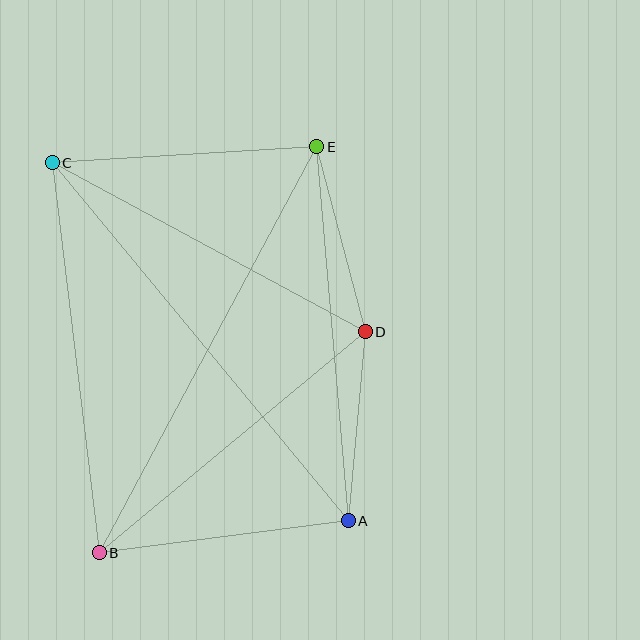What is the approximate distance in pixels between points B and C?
The distance between B and C is approximately 392 pixels.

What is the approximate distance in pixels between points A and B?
The distance between A and B is approximately 251 pixels.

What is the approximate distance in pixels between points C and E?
The distance between C and E is approximately 265 pixels.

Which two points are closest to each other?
Points A and D are closest to each other.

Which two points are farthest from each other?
Points A and C are farthest from each other.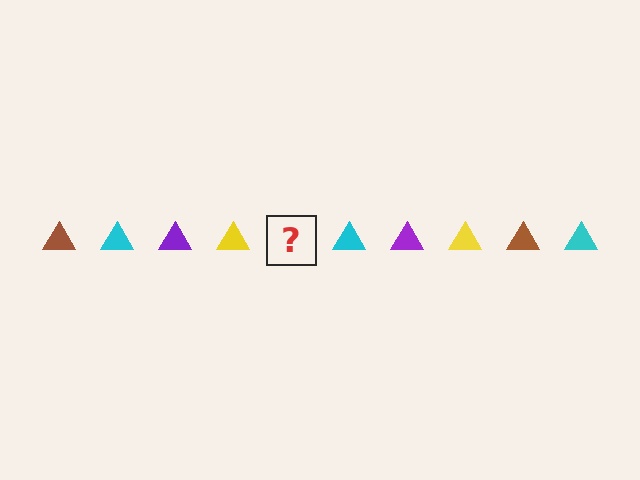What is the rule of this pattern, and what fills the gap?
The rule is that the pattern cycles through brown, cyan, purple, yellow triangles. The gap should be filled with a brown triangle.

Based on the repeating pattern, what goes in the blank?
The blank should be a brown triangle.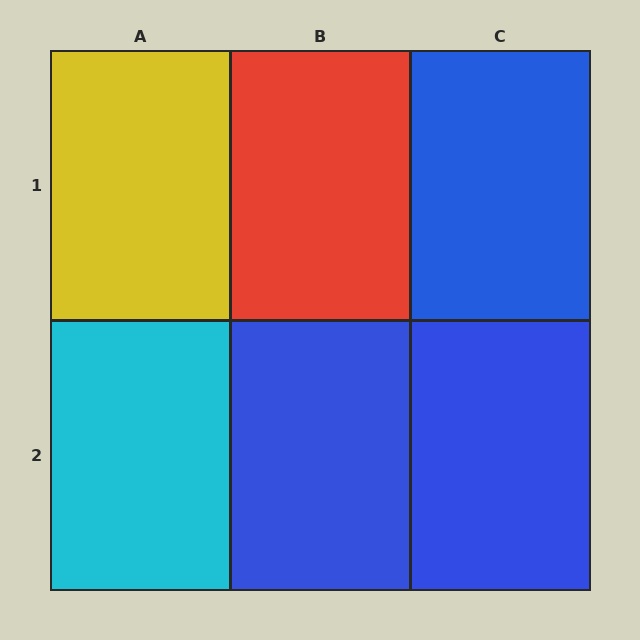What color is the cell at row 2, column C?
Blue.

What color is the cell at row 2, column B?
Blue.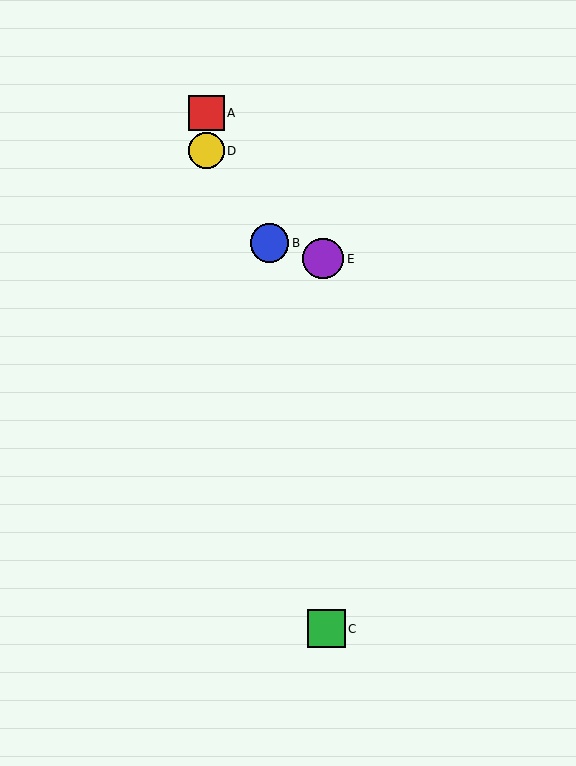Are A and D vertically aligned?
Yes, both are at x≈206.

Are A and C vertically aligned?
No, A is at x≈206 and C is at x≈326.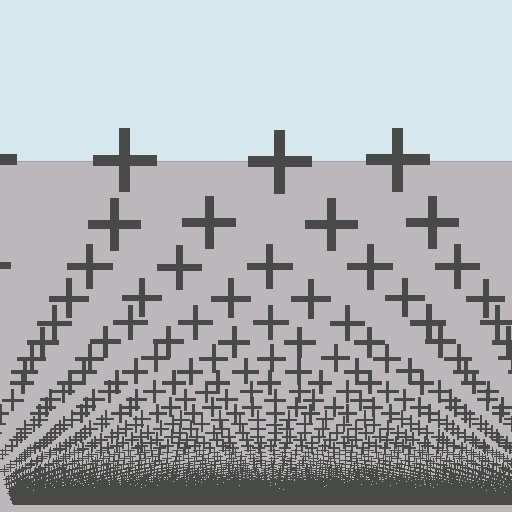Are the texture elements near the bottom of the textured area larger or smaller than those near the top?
Smaller. The gradient is inverted — elements near the bottom are smaller and denser.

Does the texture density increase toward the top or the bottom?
Density increases toward the bottom.